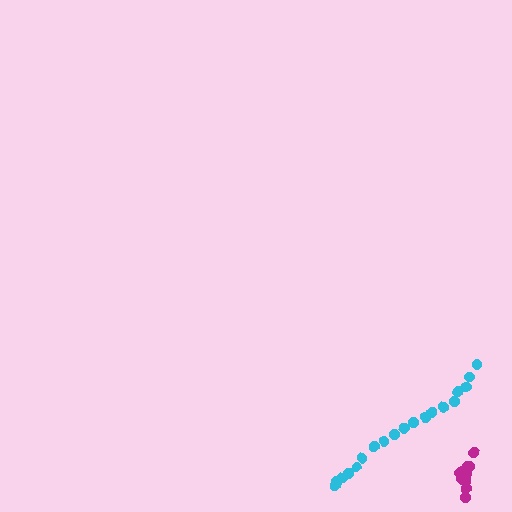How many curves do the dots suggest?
There are 2 distinct paths.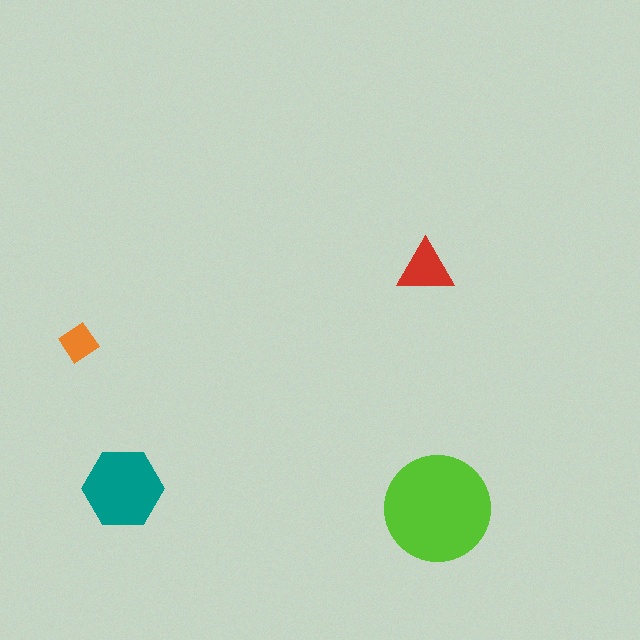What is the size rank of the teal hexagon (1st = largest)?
2nd.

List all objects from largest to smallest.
The lime circle, the teal hexagon, the red triangle, the orange diamond.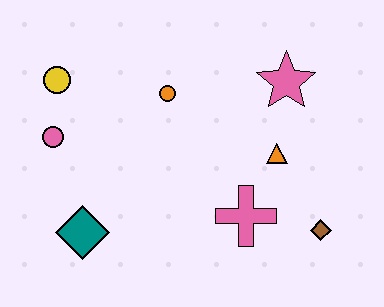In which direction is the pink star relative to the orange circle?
The pink star is to the right of the orange circle.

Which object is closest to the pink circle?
The yellow circle is closest to the pink circle.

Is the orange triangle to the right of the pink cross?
Yes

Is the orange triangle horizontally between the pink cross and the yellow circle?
No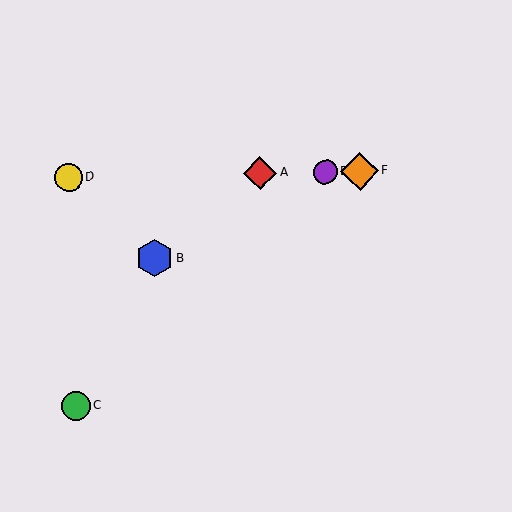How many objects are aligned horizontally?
4 objects (A, D, E, F) are aligned horizontally.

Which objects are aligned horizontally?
Objects A, D, E, F are aligned horizontally.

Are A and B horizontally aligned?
No, A is at y≈173 and B is at y≈258.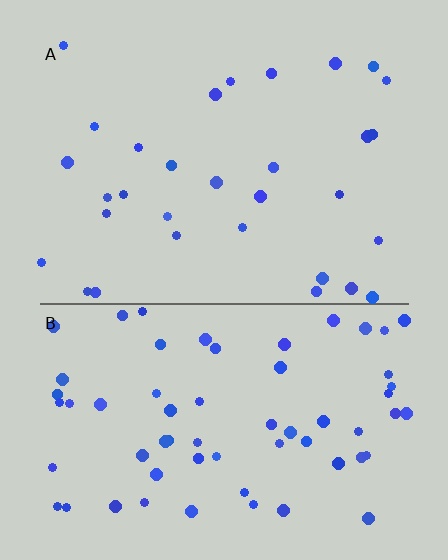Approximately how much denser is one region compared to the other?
Approximately 2.0× — region B over region A.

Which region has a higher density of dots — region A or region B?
B (the bottom).